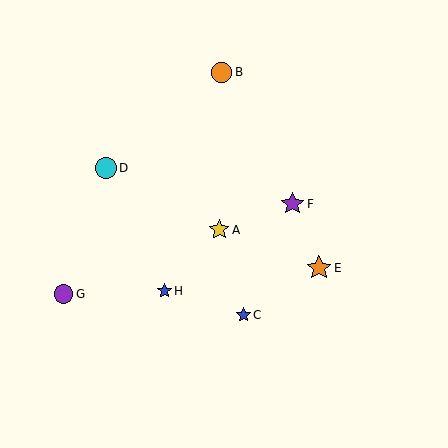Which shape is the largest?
The orange star (labeled E) is the largest.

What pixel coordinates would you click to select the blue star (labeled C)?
Click at (243, 315) to select the blue star C.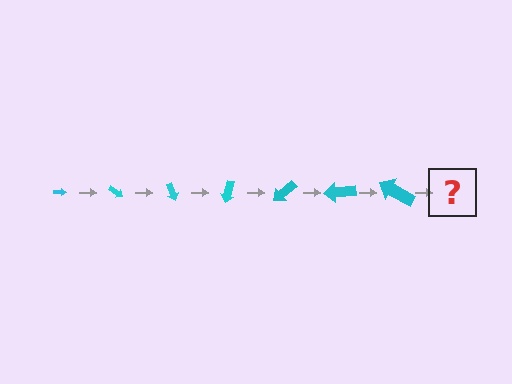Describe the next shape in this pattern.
It should be an arrow, larger than the previous one and rotated 245 degrees from the start.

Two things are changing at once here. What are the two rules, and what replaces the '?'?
The two rules are that the arrow grows larger each step and it rotates 35 degrees each step. The '?' should be an arrow, larger than the previous one and rotated 245 degrees from the start.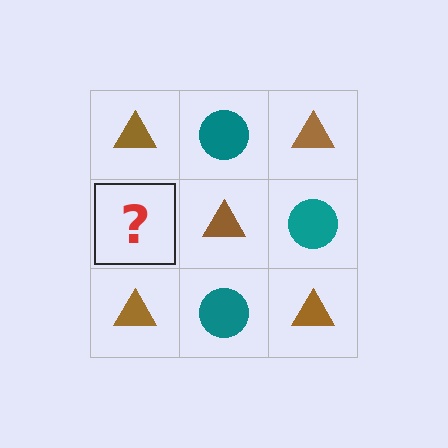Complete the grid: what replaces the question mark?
The question mark should be replaced with a teal circle.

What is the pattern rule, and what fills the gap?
The rule is that it alternates brown triangle and teal circle in a checkerboard pattern. The gap should be filled with a teal circle.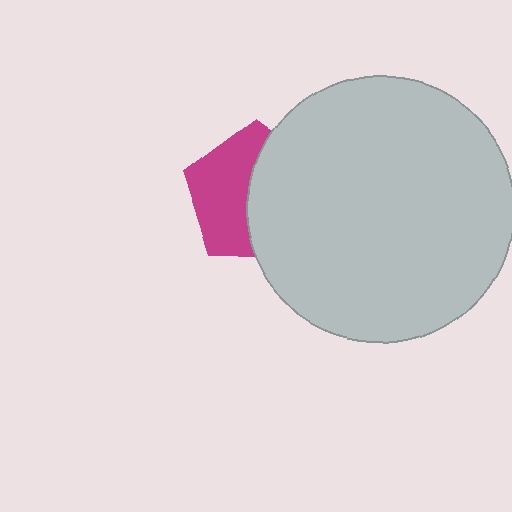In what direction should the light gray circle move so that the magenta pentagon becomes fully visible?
The light gray circle should move right. That is the shortest direction to clear the overlap and leave the magenta pentagon fully visible.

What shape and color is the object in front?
The object in front is a light gray circle.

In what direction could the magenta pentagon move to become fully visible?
The magenta pentagon could move left. That would shift it out from behind the light gray circle entirely.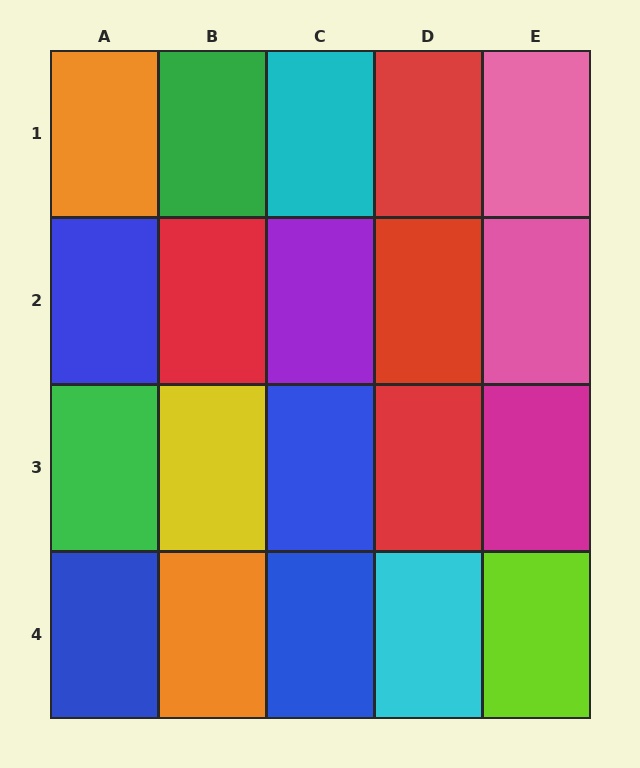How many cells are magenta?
1 cell is magenta.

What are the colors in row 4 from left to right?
Blue, orange, blue, cyan, lime.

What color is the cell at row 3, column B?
Yellow.